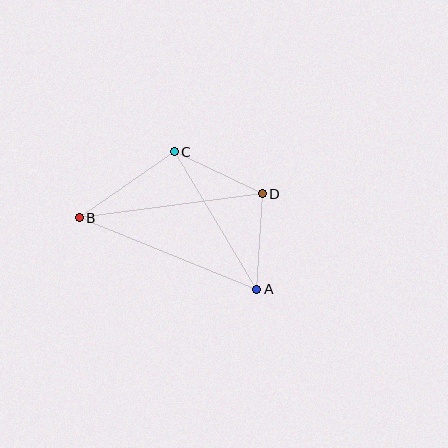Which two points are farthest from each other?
Points A and B are farthest from each other.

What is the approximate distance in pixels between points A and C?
The distance between A and C is approximately 161 pixels.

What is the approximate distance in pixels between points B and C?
The distance between B and C is approximately 116 pixels.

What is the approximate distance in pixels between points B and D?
The distance between B and D is approximately 184 pixels.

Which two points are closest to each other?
Points A and D are closest to each other.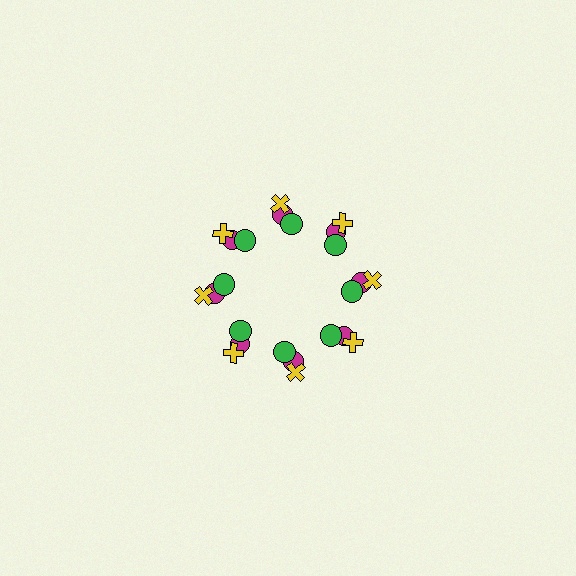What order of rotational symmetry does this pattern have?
This pattern has 8-fold rotational symmetry.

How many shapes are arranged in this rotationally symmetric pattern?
There are 24 shapes, arranged in 8 groups of 3.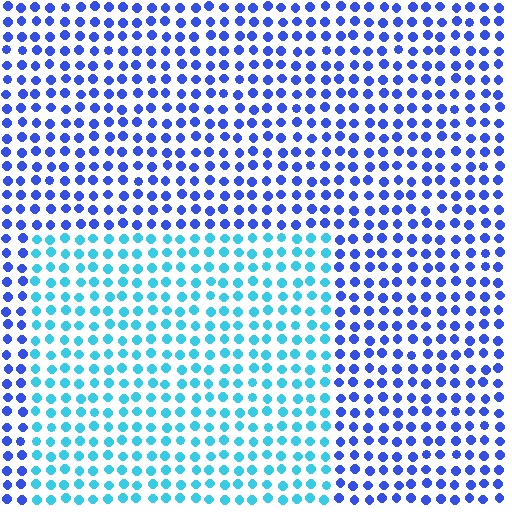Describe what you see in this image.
The image is filled with small blue elements in a uniform arrangement. A rectangle-shaped region is visible where the elements are tinted to a slightly different hue, forming a subtle color boundary.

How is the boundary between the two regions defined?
The boundary is defined purely by a slight shift in hue (about 43 degrees). Spacing, size, and orientation are identical on both sides.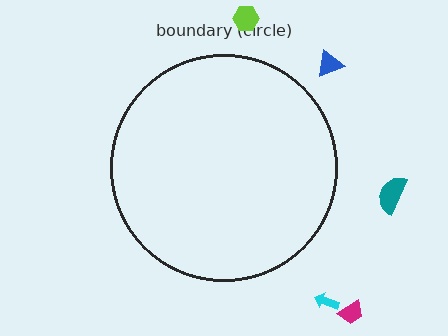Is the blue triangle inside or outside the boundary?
Outside.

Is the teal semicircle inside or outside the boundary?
Outside.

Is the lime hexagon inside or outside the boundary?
Outside.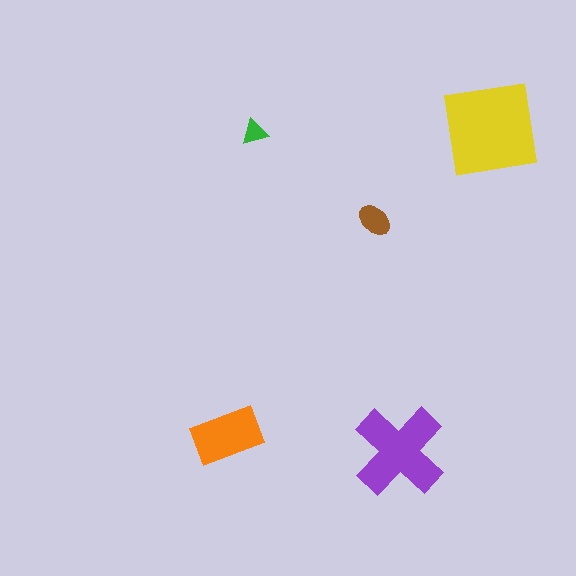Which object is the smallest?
The green triangle.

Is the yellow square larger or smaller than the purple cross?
Larger.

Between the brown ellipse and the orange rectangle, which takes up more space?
The orange rectangle.